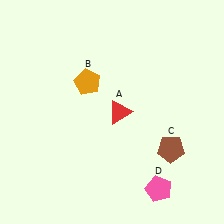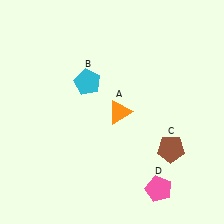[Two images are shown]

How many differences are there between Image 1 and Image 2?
There are 2 differences between the two images.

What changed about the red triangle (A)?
In Image 1, A is red. In Image 2, it changed to orange.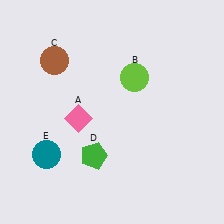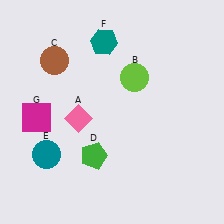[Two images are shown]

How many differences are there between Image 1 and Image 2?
There are 2 differences between the two images.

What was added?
A teal hexagon (F), a magenta square (G) were added in Image 2.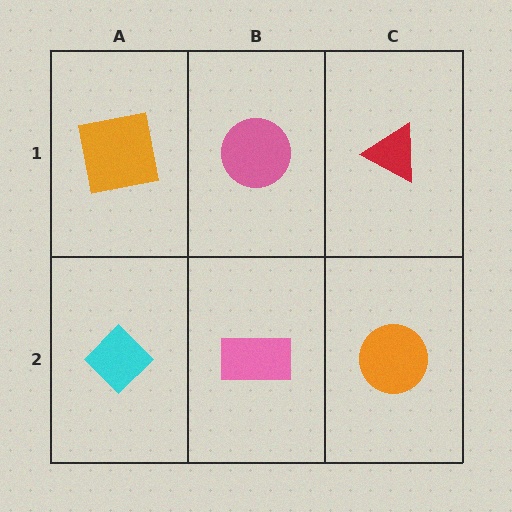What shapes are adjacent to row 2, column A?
An orange square (row 1, column A), a pink rectangle (row 2, column B).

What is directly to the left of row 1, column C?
A pink circle.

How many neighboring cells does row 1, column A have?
2.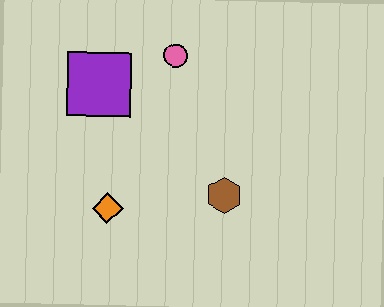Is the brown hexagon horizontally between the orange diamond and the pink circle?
No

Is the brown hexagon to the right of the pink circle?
Yes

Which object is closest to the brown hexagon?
The orange diamond is closest to the brown hexagon.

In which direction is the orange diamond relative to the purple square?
The orange diamond is below the purple square.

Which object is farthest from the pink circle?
The orange diamond is farthest from the pink circle.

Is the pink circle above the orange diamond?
Yes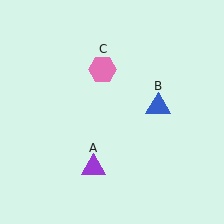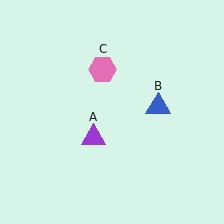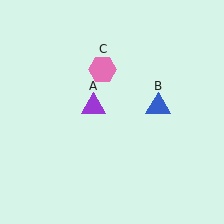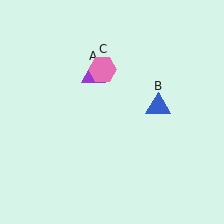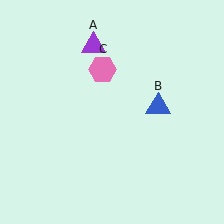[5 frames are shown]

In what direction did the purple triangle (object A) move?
The purple triangle (object A) moved up.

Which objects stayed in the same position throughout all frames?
Blue triangle (object B) and pink hexagon (object C) remained stationary.